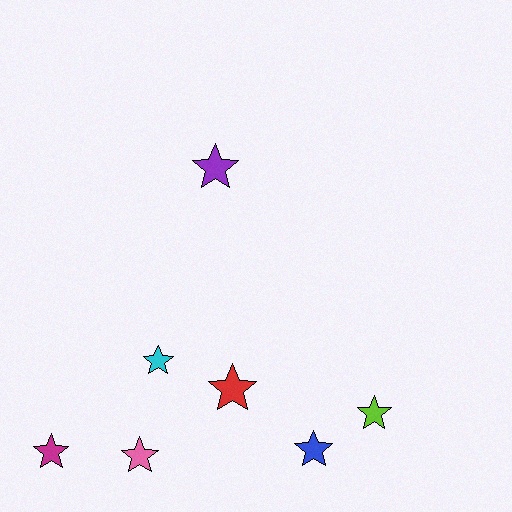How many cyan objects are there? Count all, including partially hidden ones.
There is 1 cyan object.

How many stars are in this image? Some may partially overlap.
There are 7 stars.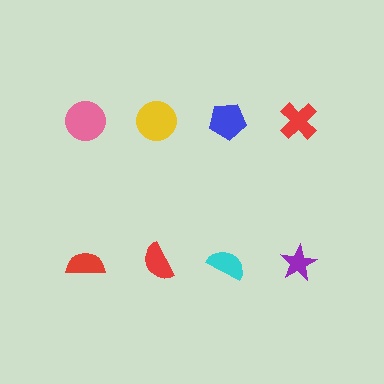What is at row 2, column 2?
A red semicircle.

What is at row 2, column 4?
A purple star.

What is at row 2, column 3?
A cyan semicircle.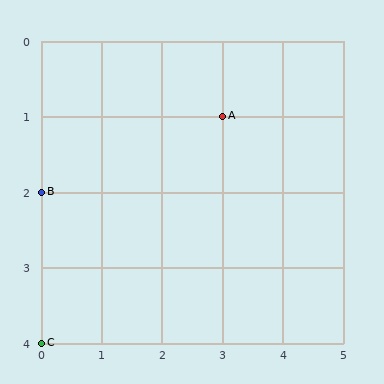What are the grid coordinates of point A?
Point A is at grid coordinates (3, 1).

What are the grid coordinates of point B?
Point B is at grid coordinates (0, 2).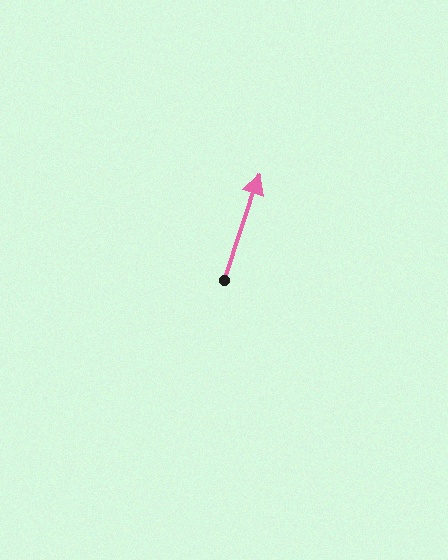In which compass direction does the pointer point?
North.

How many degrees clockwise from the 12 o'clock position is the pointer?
Approximately 18 degrees.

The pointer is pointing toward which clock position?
Roughly 1 o'clock.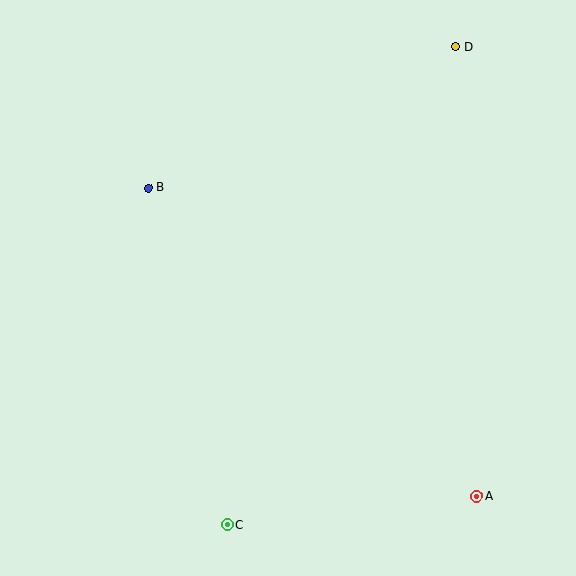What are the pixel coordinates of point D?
Point D is at (455, 47).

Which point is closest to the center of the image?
Point B at (148, 188) is closest to the center.